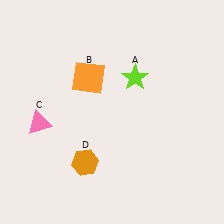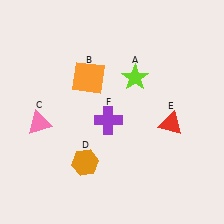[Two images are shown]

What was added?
A red triangle (E), a purple cross (F) were added in Image 2.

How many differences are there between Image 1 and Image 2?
There are 2 differences between the two images.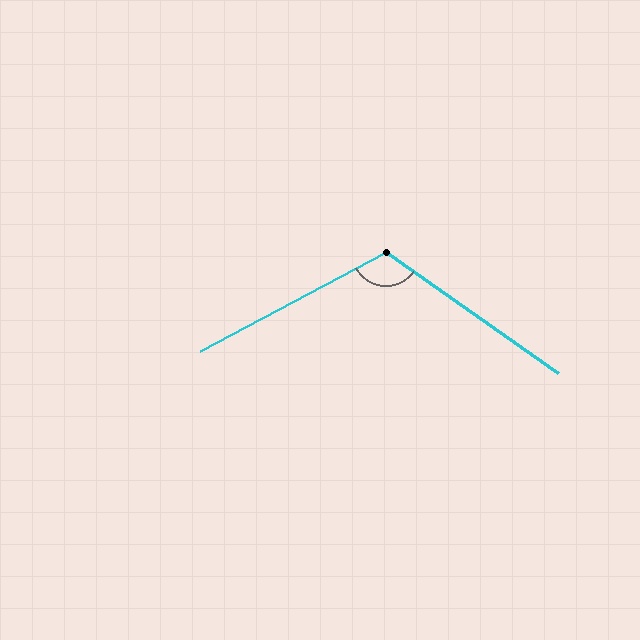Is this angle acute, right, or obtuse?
It is obtuse.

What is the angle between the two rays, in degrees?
Approximately 117 degrees.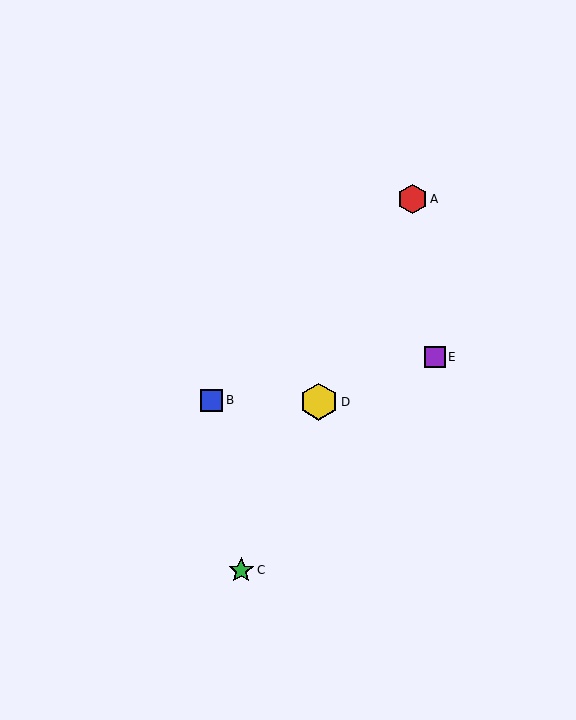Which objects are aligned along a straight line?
Objects A, C, D are aligned along a straight line.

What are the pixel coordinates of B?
Object B is at (211, 400).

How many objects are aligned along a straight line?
3 objects (A, C, D) are aligned along a straight line.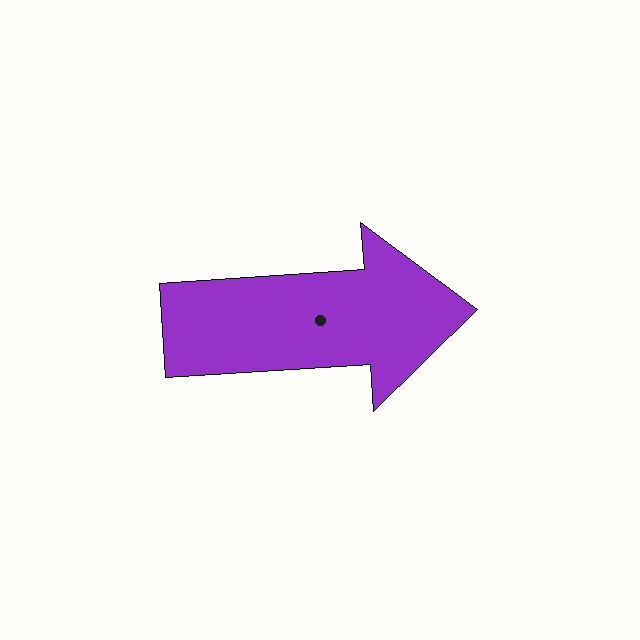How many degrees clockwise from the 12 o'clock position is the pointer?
Approximately 86 degrees.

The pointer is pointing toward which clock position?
Roughly 3 o'clock.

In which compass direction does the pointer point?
East.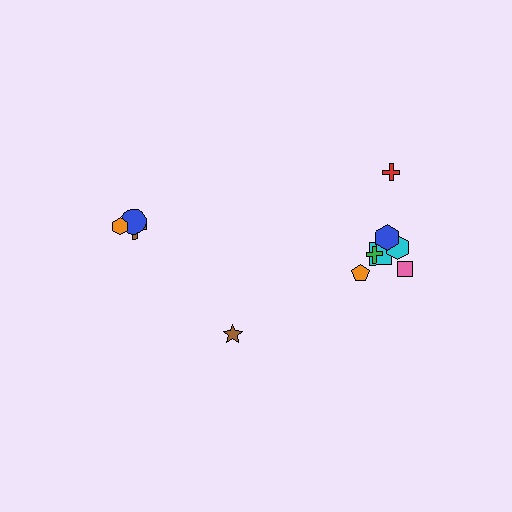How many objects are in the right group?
There are 7 objects.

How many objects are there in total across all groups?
There are 11 objects.